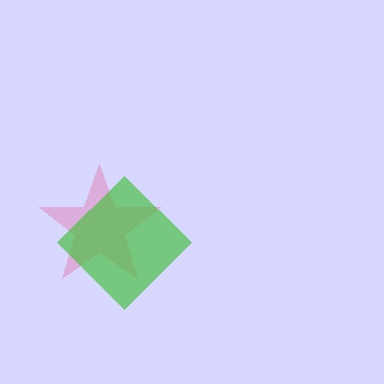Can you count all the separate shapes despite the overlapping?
Yes, there are 2 separate shapes.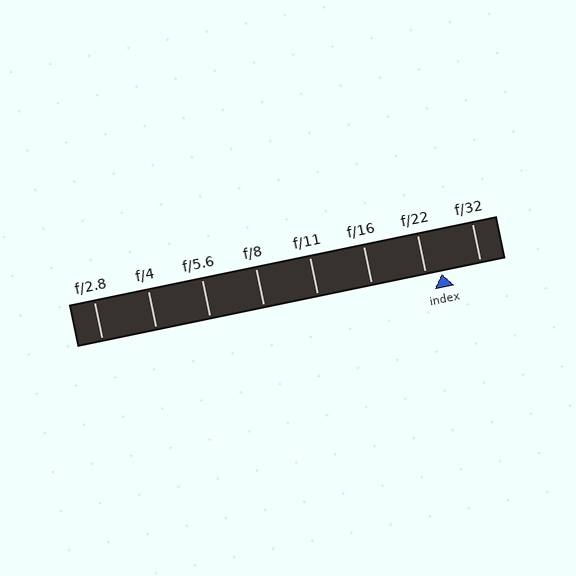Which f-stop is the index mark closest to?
The index mark is closest to f/22.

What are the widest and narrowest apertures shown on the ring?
The widest aperture shown is f/2.8 and the narrowest is f/32.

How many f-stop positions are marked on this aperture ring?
There are 8 f-stop positions marked.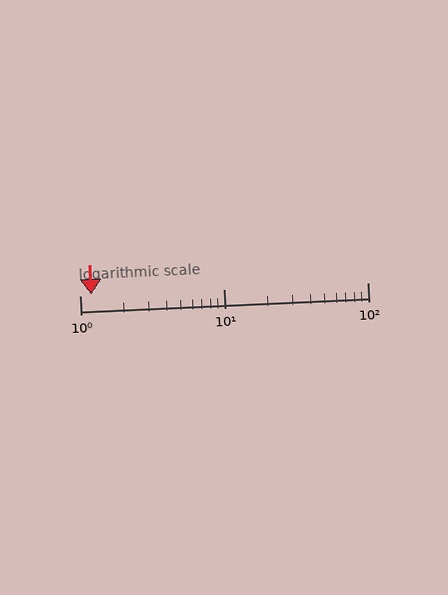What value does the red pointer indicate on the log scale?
The pointer indicates approximately 1.2.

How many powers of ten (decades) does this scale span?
The scale spans 2 decades, from 1 to 100.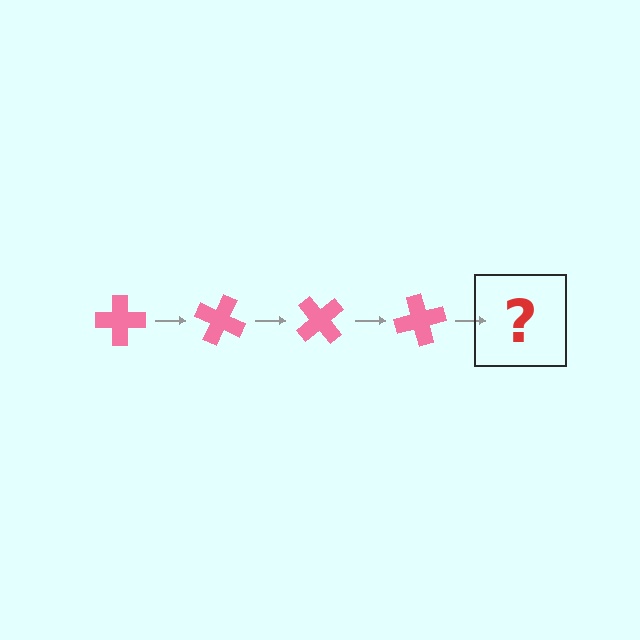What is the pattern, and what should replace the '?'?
The pattern is that the cross rotates 25 degrees each step. The '?' should be a pink cross rotated 100 degrees.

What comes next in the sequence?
The next element should be a pink cross rotated 100 degrees.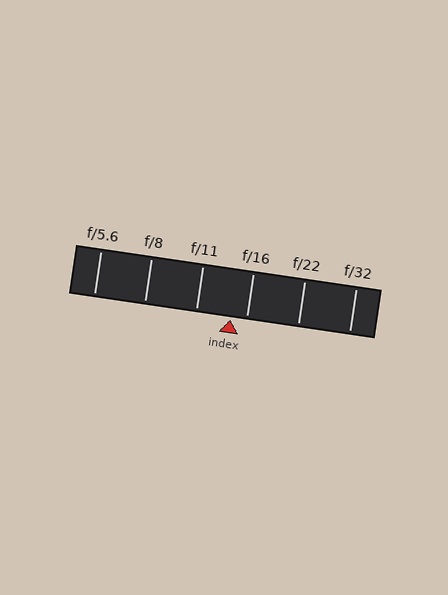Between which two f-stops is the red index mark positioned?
The index mark is between f/11 and f/16.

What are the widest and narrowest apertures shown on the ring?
The widest aperture shown is f/5.6 and the narrowest is f/32.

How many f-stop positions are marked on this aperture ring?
There are 6 f-stop positions marked.